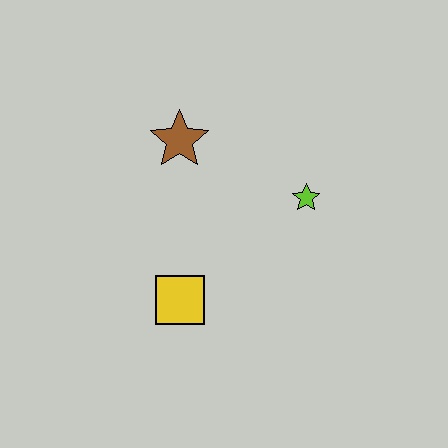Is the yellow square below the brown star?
Yes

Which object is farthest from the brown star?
The yellow square is farthest from the brown star.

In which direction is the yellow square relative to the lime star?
The yellow square is to the left of the lime star.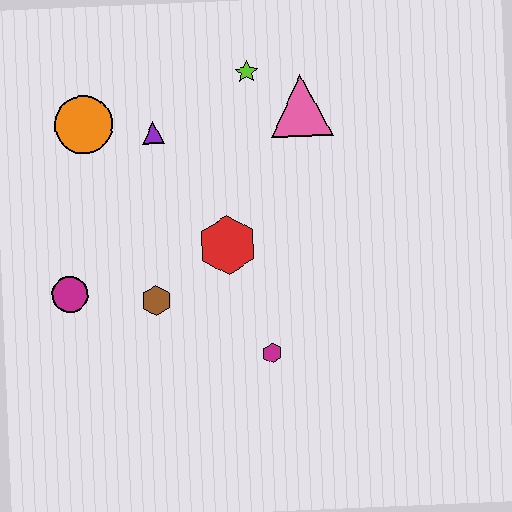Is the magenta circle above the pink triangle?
No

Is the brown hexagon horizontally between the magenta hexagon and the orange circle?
Yes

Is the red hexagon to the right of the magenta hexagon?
No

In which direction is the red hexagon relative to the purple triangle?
The red hexagon is below the purple triangle.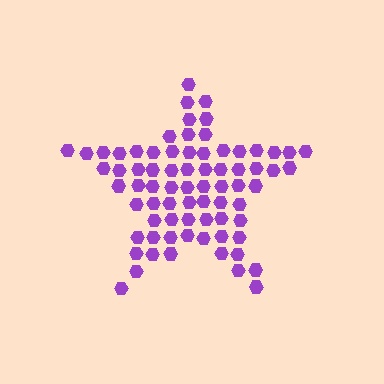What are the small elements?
The small elements are hexagons.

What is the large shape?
The large shape is a star.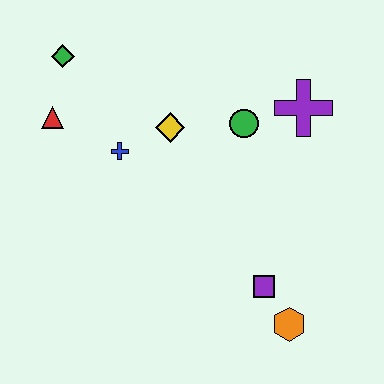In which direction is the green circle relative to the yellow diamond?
The green circle is to the right of the yellow diamond.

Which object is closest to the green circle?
The purple cross is closest to the green circle.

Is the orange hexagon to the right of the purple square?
Yes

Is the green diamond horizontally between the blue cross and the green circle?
No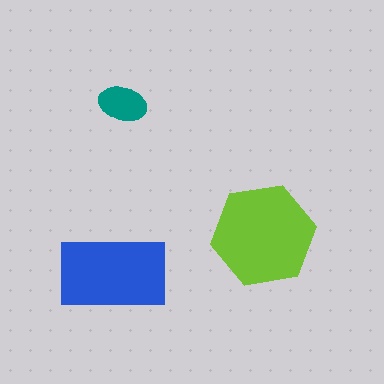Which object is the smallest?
The teal ellipse.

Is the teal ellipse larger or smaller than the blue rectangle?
Smaller.